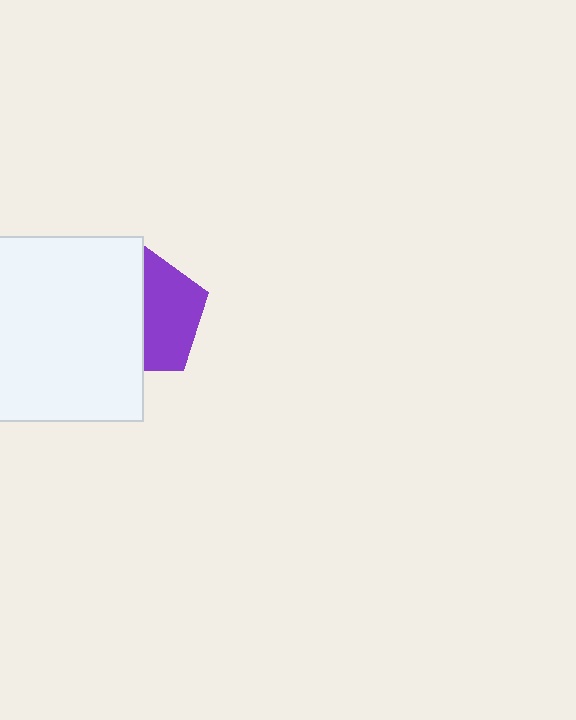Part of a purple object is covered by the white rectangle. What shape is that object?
It is a pentagon.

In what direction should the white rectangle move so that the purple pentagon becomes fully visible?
The white rectangle should move left. That is the shortest direction to clear the overlap and leave the purple pentagon fully visible.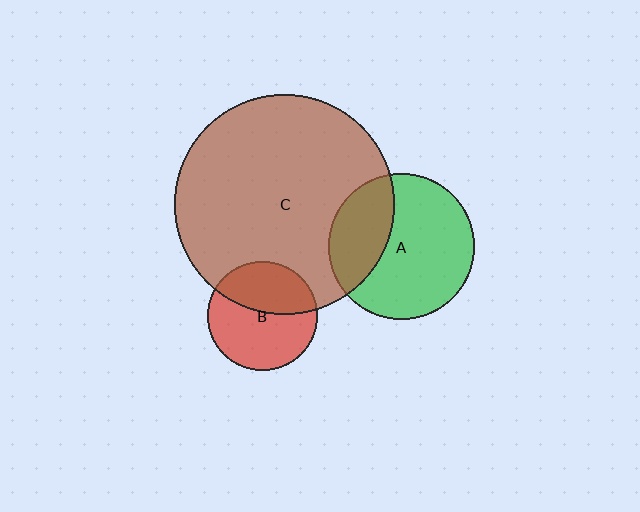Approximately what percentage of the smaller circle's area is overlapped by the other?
Approximately 30%.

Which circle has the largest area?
Circle C (brown).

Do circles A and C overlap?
Yes.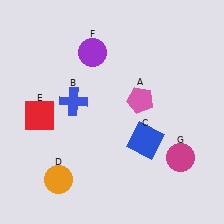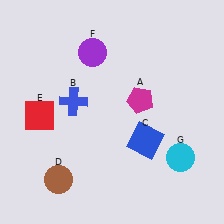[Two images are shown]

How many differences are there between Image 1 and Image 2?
There are 3 differences between the two images.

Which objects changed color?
A changed from pink to magenta. D changed from orange to brown. G changed from magenta to cyan.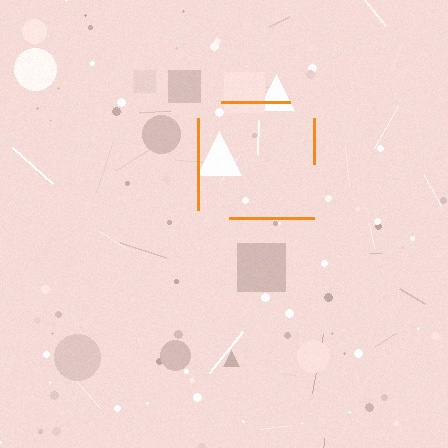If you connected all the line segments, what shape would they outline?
They would outline a square.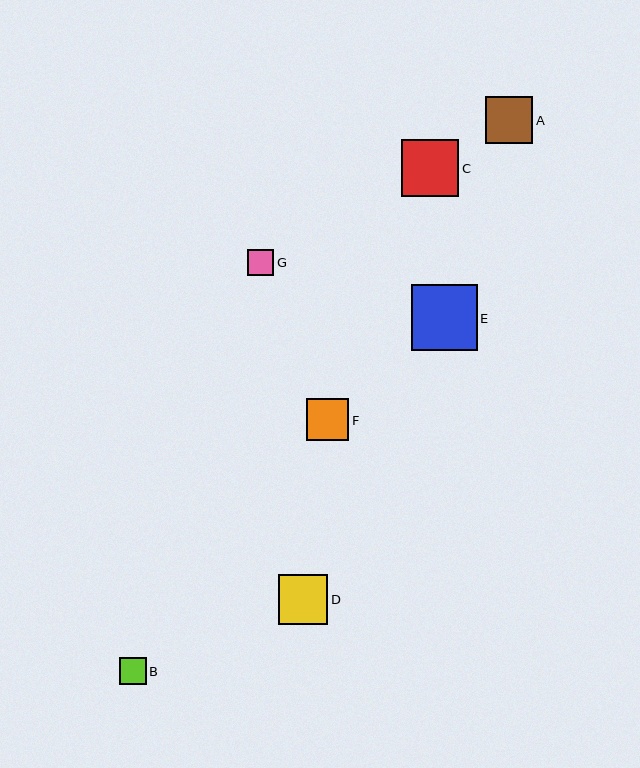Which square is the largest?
Square E is the largest with a size of approximately 66 pixels.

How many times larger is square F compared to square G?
Square F is approximately 1.6 times the size of square G.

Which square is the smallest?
Square G is the smallest with a size of approximately 26 pixels.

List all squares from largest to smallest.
From largest to smallest: E, C, D, A, F, B, G.